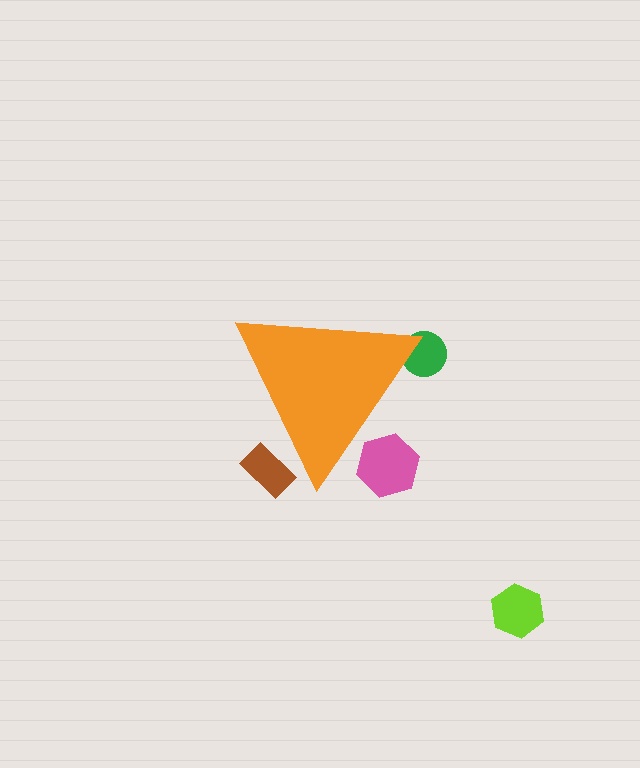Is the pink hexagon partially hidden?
Yes, the pink hexagon is partially hidden behind the orange triangle.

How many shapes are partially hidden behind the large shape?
3 shapes are partially hidden.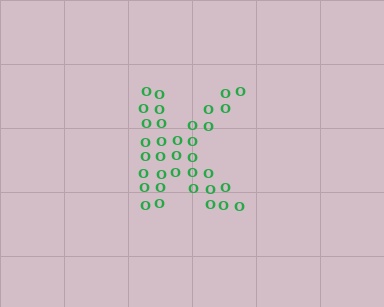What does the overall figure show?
The overall figure shows the letter K.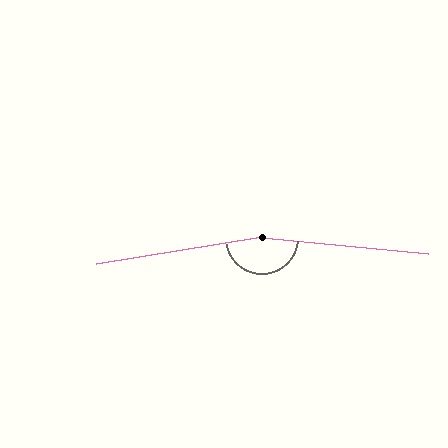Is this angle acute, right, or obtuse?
It is obtuse.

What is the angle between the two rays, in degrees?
Approximately 165 degrees.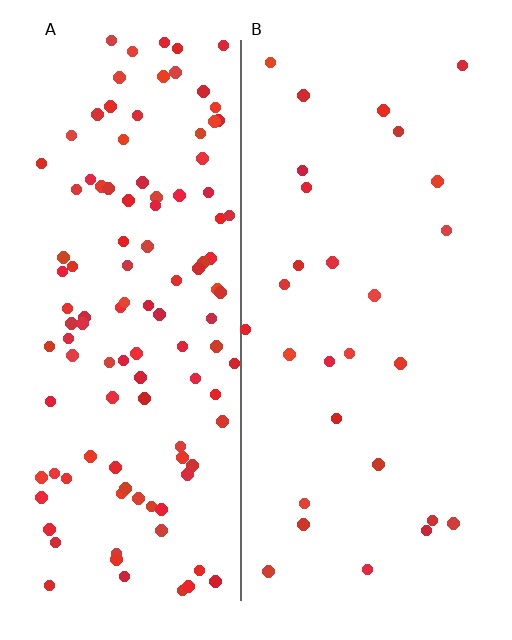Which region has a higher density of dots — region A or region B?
A (the left).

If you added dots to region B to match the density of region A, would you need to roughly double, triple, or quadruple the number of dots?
Approximately quadruple.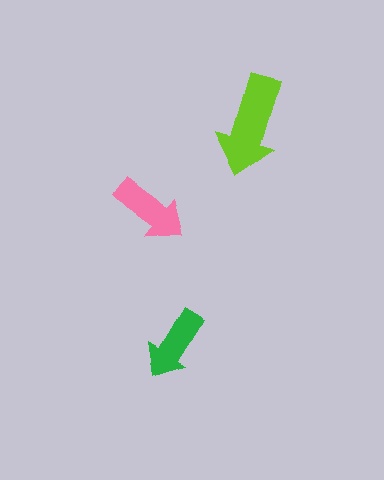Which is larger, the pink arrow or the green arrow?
The pink one.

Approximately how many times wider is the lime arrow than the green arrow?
About 1.5 times wider.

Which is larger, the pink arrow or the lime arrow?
The lime one.